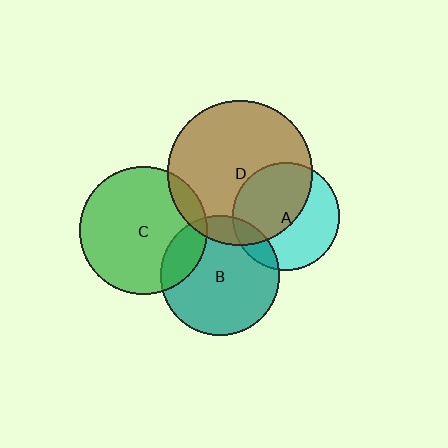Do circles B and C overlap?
Yes.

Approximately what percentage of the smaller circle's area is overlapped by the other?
Approximately 20%.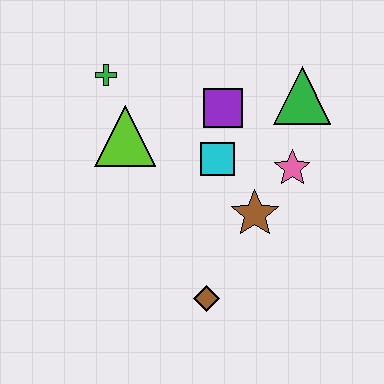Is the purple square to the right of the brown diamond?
Yes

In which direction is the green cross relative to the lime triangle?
The green cross is above the lime triangle.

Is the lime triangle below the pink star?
No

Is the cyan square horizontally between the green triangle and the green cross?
Yes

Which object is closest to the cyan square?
The purple square is closest to the cyan square.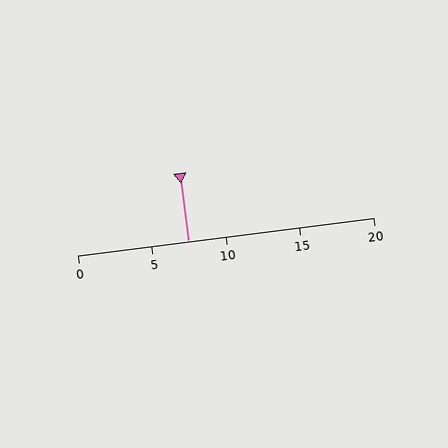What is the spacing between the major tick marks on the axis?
The major ticks are spaced 5 apart.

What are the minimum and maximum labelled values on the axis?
The axis runs from 0 to 20.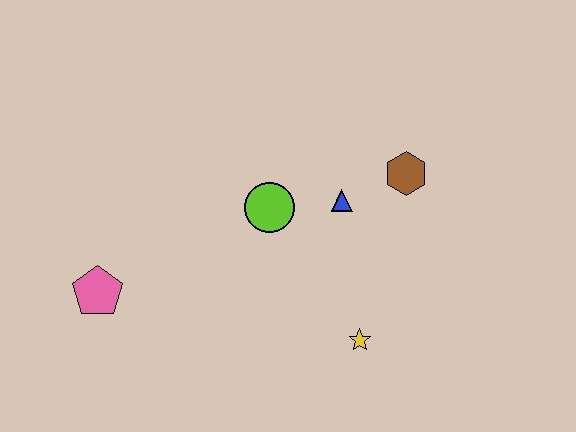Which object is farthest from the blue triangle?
The pink pentagon is farthest from the blue triangle.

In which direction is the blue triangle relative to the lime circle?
The blue triangle is to the right of the lime circle.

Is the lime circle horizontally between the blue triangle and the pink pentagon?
Yes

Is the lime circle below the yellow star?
No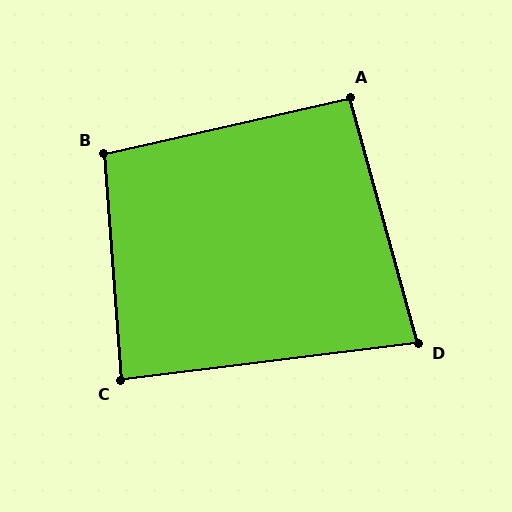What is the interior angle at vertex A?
Approximately 93 degrees (approximately right).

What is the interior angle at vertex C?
Approximately 87 degrees (approximately right).